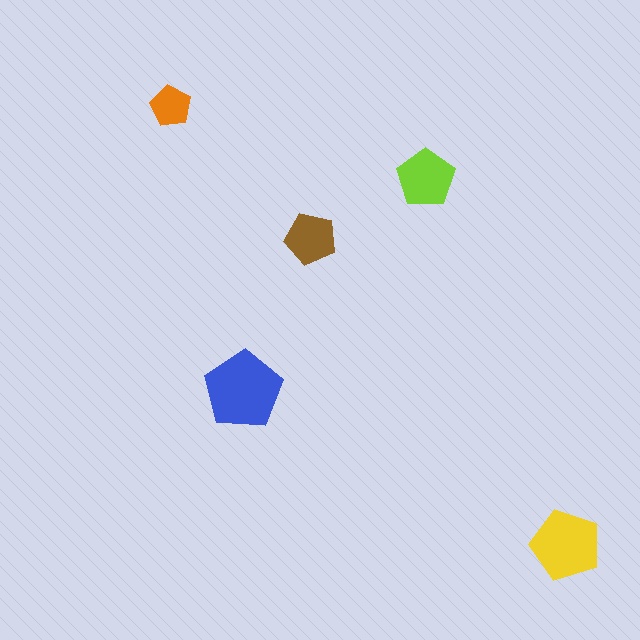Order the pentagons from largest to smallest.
the blue one, the yellow one, the lime one, the brown one, the orange one.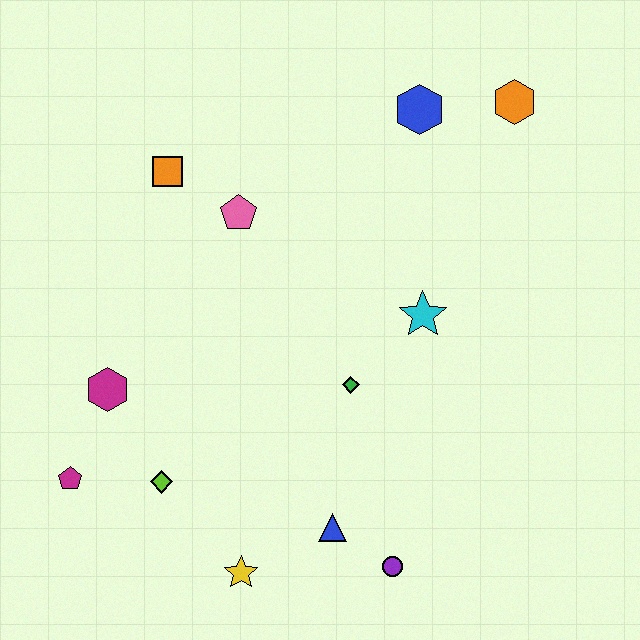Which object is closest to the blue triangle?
The purple circle is closest to the blue triangle.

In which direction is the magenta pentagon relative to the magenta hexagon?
The magenta pentagon is below the magenta hexagon.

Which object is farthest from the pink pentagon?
The purple circle is farthest from the pink pentagon.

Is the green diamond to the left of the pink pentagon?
No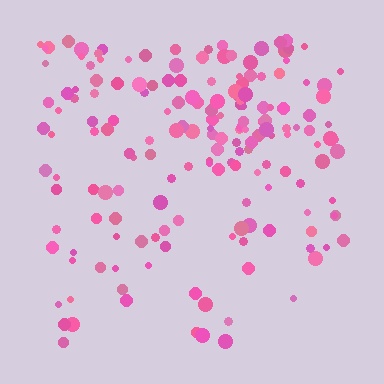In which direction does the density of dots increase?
From bottom to top, with the top side densest.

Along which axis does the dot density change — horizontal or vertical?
Vertical.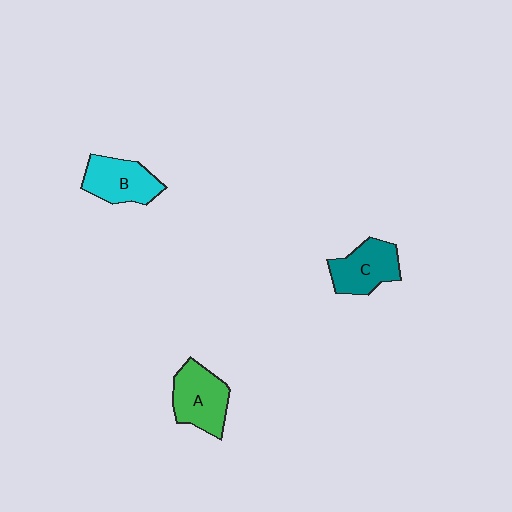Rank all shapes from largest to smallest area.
From largest to smallest: A (green), B (cyan), C (teal).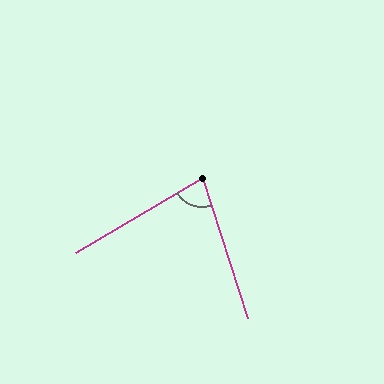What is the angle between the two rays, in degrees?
Approximately 77 degrees.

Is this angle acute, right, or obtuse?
It is acute.